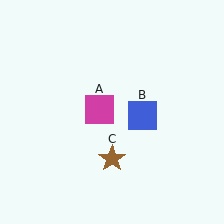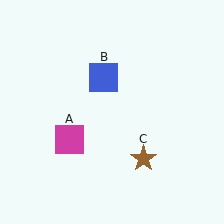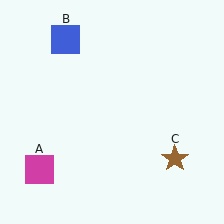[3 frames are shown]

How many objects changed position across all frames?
3 objects changed position: magenta square (object A), blue square (object B), brown star (object C).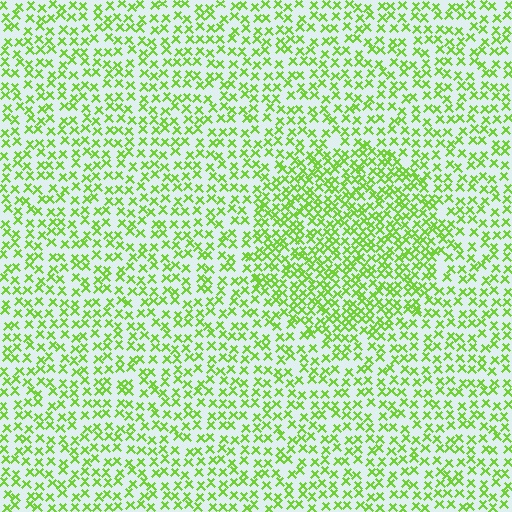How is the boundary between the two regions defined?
The boundary is defined by a change in element density (approximately 1.7x ratio). All elements are the same color, size, and shape.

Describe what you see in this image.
The image contains small lime elements arranged at two different densities. A circle-shaped region is visible where the elements are more densely packed than the surrounding area.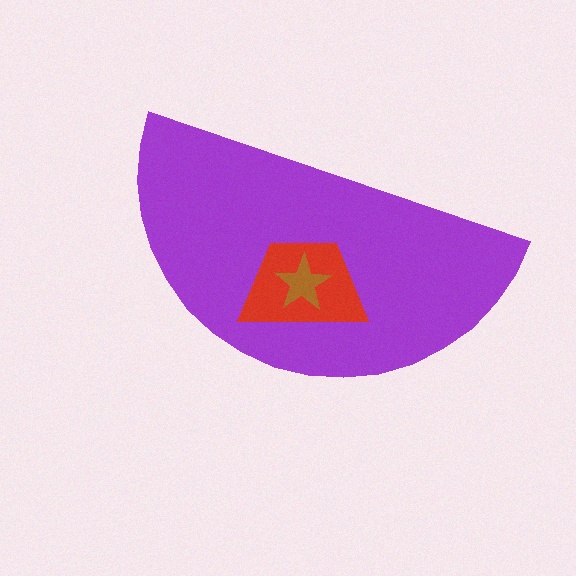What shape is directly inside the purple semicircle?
The red trapezoid.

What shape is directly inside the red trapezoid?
The brown star.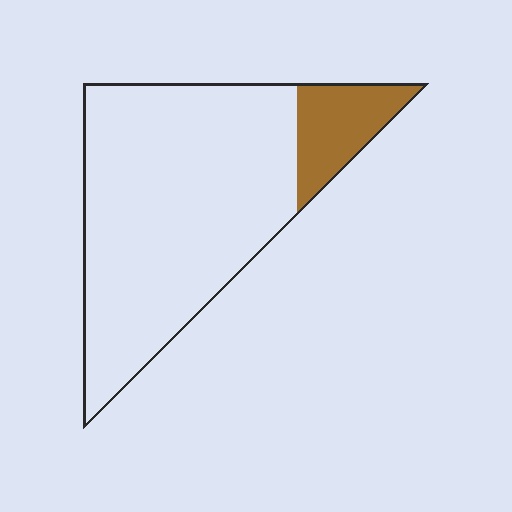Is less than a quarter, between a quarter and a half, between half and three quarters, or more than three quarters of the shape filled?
Less than a quarter.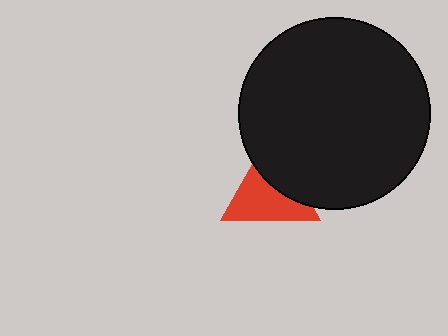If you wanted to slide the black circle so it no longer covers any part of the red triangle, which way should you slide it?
Slide it toward the upper-right — that is the most direct way to separate the two shapes.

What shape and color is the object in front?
The object in front is a black circle.